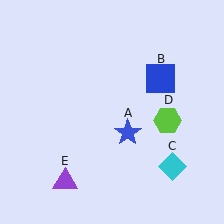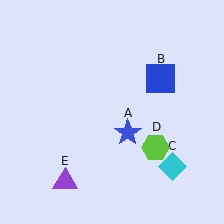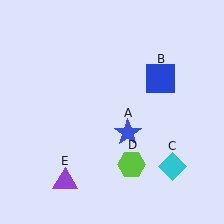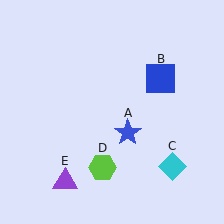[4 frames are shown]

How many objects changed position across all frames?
1 object changed position: lime hexagon (object D).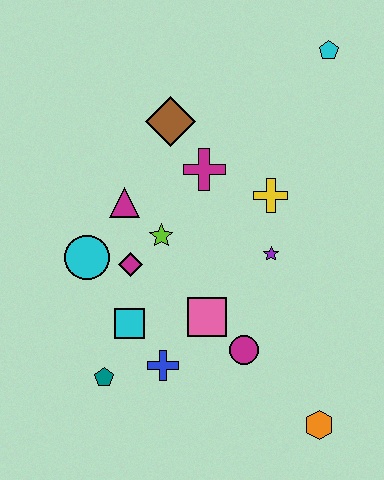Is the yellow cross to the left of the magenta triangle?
No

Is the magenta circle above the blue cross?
Yes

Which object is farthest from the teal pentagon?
The cyan pentagon is farthest from the teal pentagon.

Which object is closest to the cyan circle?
The magenta diamond is closest to the cyan circle.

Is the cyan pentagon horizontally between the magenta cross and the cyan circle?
No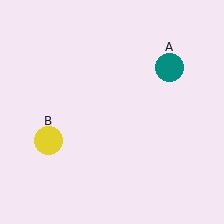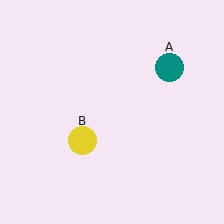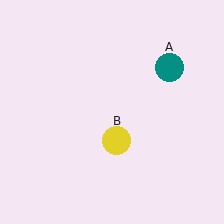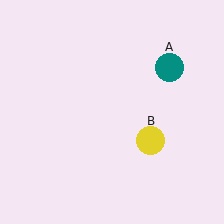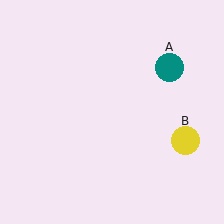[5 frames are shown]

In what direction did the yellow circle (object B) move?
The yellow circle (object B) moved right.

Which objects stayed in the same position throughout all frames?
Teal circle (object A) remained stationary.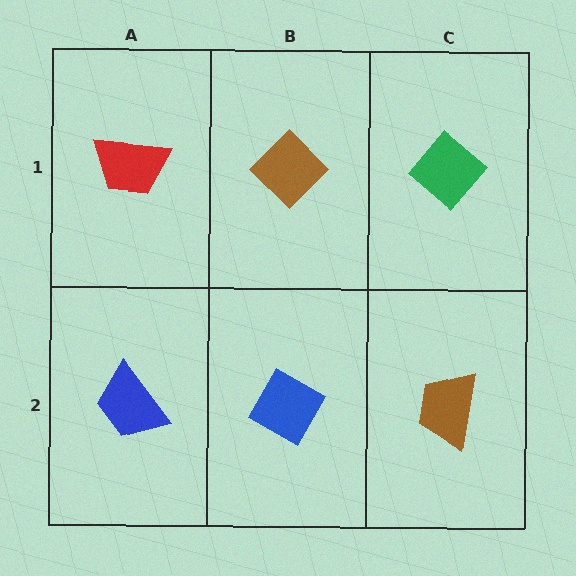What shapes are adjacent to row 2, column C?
A green diamond (row 1, column C), a blue diamond (row 2, column B).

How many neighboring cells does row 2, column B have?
3.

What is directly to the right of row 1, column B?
A green diamond.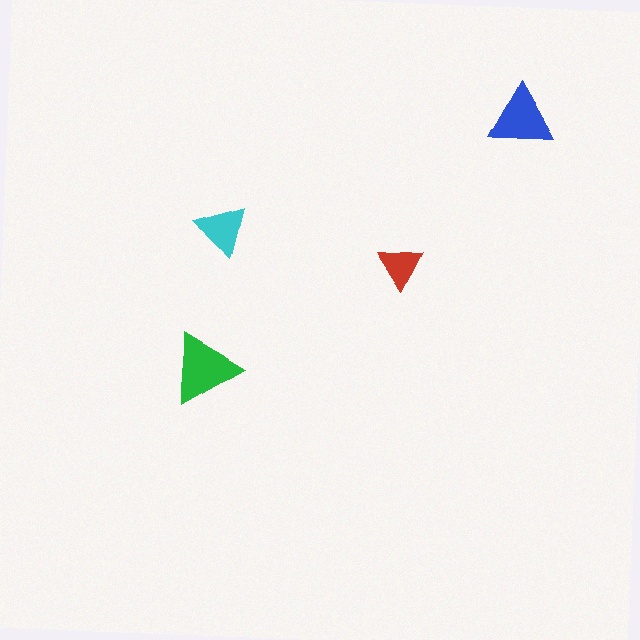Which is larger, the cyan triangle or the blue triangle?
The blue one.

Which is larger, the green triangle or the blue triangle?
The green one.